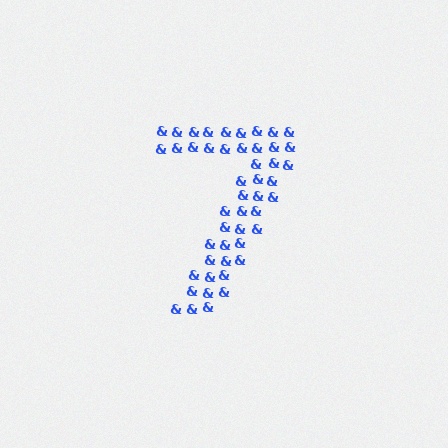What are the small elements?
The small elements are ampersands.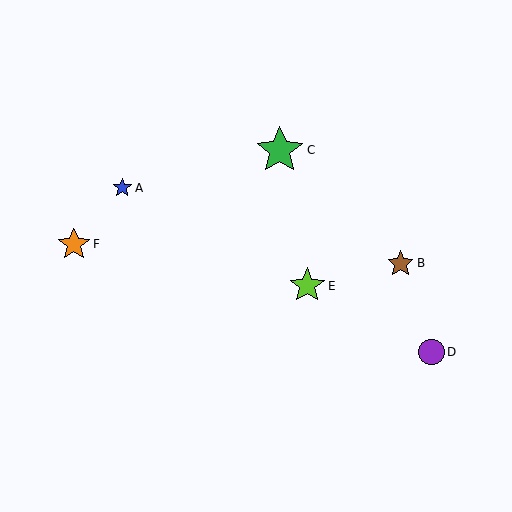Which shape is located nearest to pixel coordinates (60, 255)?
The orange star (labeled F) at (74, 244) is nearest to that location.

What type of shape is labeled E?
Shape E is a lime star.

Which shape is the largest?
The green star (labeled C) is the largest.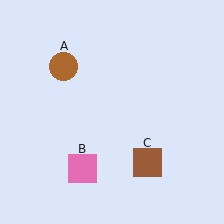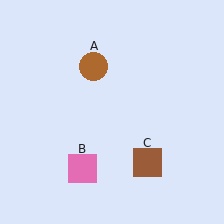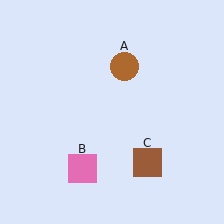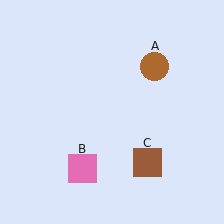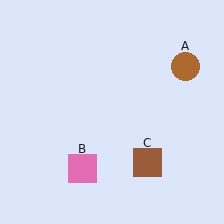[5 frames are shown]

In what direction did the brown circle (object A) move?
The brown circle (object A) moved right.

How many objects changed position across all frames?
1 object changed position: brown circle (object A).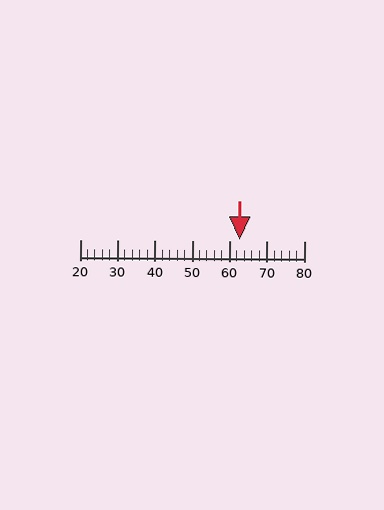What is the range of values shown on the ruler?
The ruler shows values from 20 to 80.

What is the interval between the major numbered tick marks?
The major tick marks are spaced 10 units apart.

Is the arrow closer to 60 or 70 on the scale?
The arrow is closer to 60.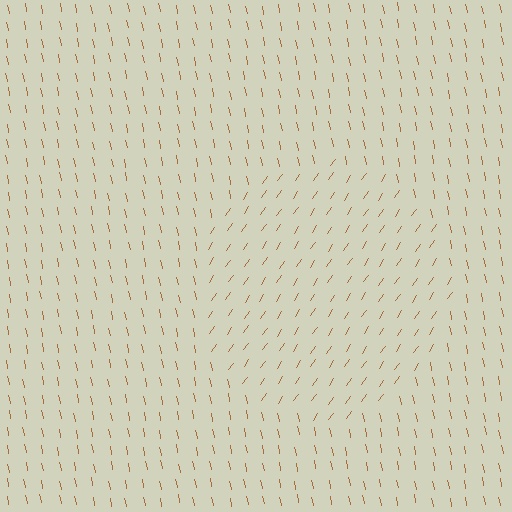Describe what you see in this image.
The image is filled with small brown line segments. A circle region in the image has lines oriented differently from the surrounding lines, creating a visible texture boundary.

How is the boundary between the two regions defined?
The boundary is defined purely by a change in line orientation (approximately 45 degrees difference). All lines are the same color and thickness.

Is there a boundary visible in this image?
Yes, there is a texture boundary formed by a change in line orientation.